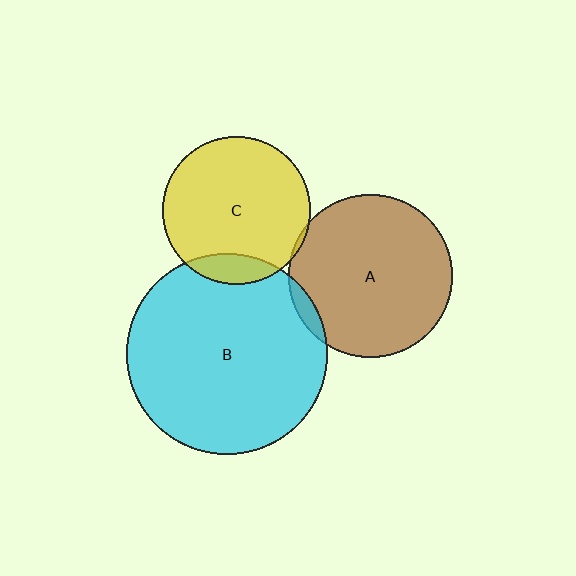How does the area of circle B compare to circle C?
Approximately 1.8 times.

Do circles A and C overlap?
Yes.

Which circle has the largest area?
Circle B (cyan).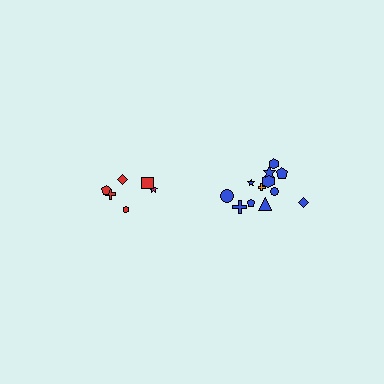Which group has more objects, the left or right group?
The right group.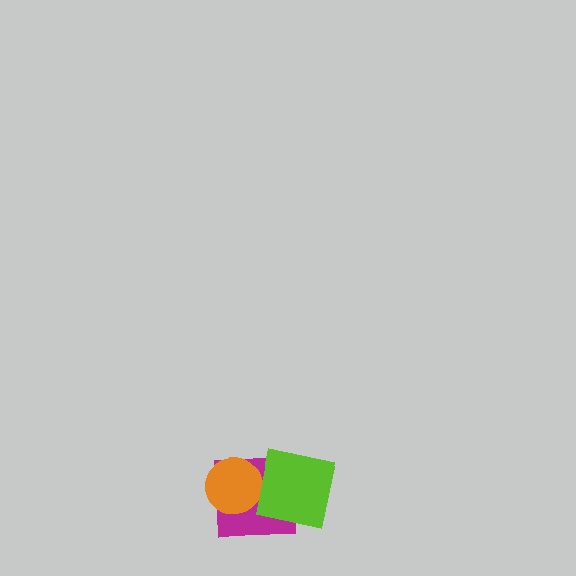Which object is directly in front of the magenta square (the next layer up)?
The orange circle is directly in front of the magenta square.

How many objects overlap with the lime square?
2 objects overlap with the lime square.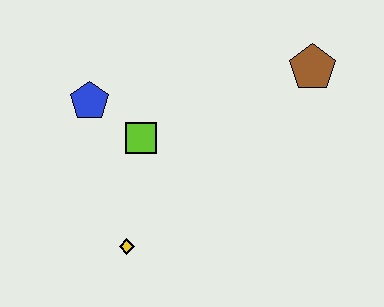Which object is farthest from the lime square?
The brown pentagon is farthest from the lime square.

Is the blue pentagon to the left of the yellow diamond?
Yes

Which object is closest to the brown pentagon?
The lime square is closest to the brown pentagon.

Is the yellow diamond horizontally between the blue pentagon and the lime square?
Yes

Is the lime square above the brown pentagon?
No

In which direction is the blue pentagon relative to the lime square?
The blue pentagon is to the left of the lime square.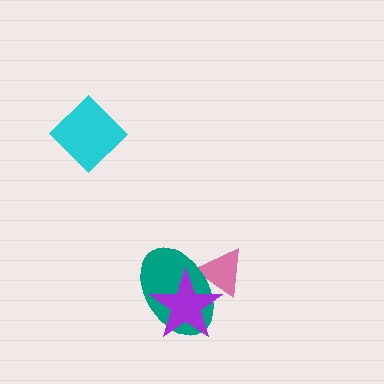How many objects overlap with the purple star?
2 objects overlap with the purple star.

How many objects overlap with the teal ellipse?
2 objects overlap with the teal ellipse.